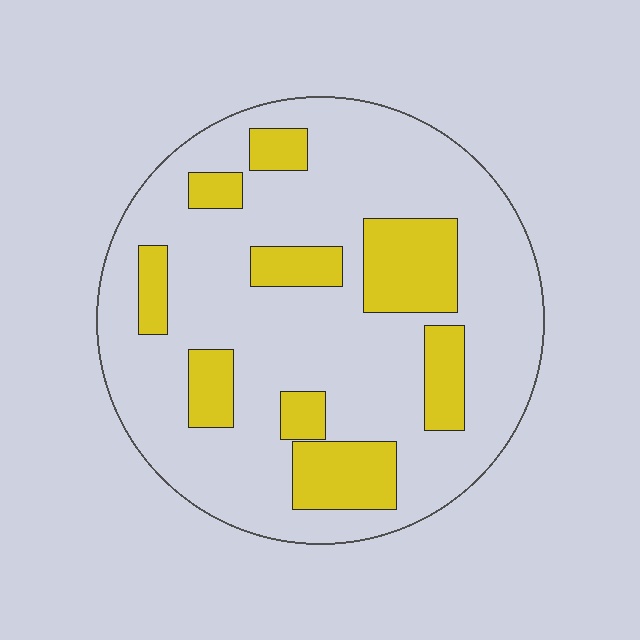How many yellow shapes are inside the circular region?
9.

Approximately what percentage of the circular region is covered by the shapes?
Approximately 25%.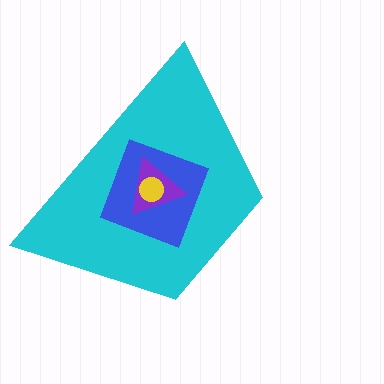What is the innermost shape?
The yellow circle.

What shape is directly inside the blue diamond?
The purple triangle.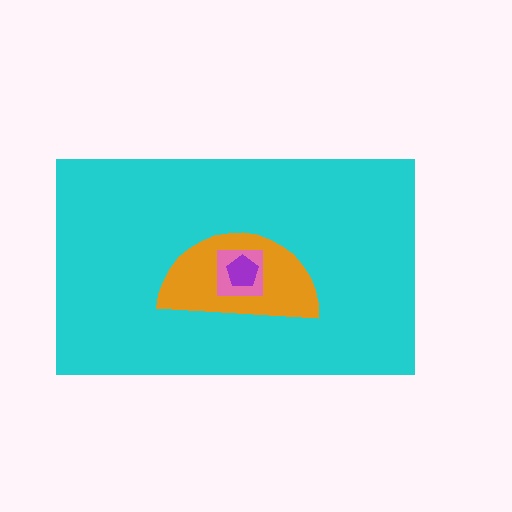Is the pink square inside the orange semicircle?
Yes.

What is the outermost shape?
The cyan rectangle.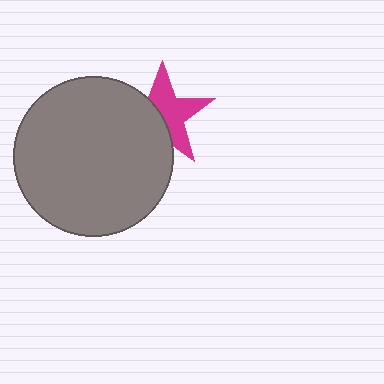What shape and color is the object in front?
The object in front is a gray circle.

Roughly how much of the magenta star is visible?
About half of it is visible (roughly 55%).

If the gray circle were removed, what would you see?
You would see the complete magenta star.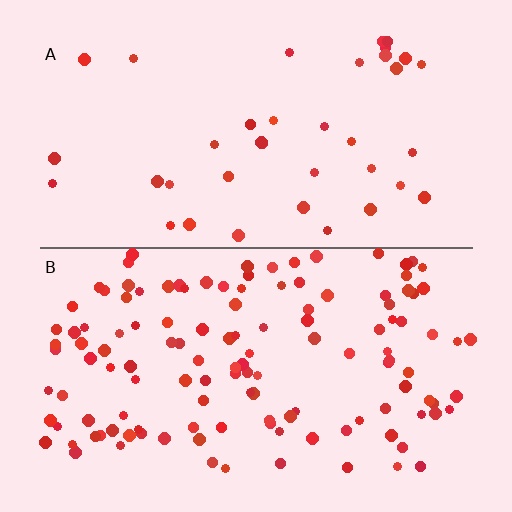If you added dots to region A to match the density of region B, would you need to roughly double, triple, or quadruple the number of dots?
Approximately triple.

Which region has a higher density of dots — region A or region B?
B (the bottom).